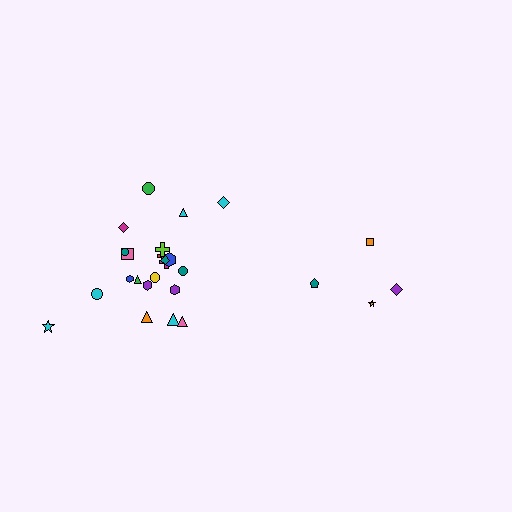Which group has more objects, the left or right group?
The left group.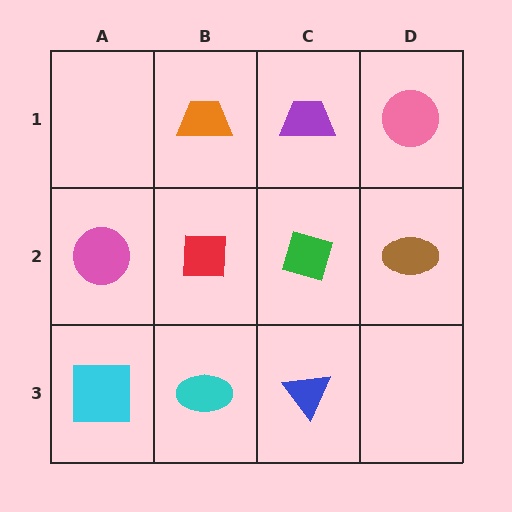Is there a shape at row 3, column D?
No, that cell is empty.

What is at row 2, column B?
A red square.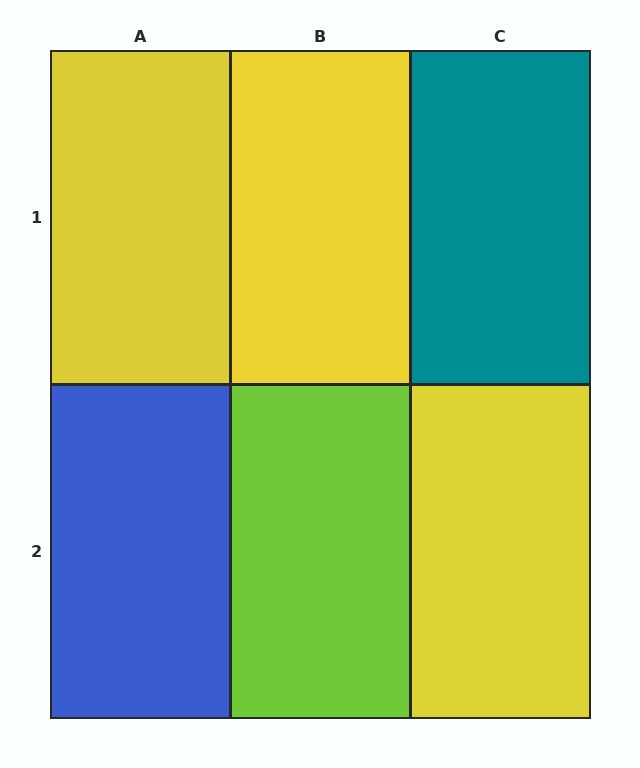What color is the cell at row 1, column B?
Yellow.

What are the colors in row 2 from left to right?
Blue, lime, yellow.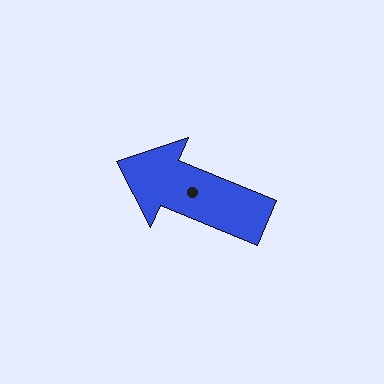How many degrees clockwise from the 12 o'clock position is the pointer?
Approximately 292 degrees.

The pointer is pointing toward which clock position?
Roughly 10 o'clock.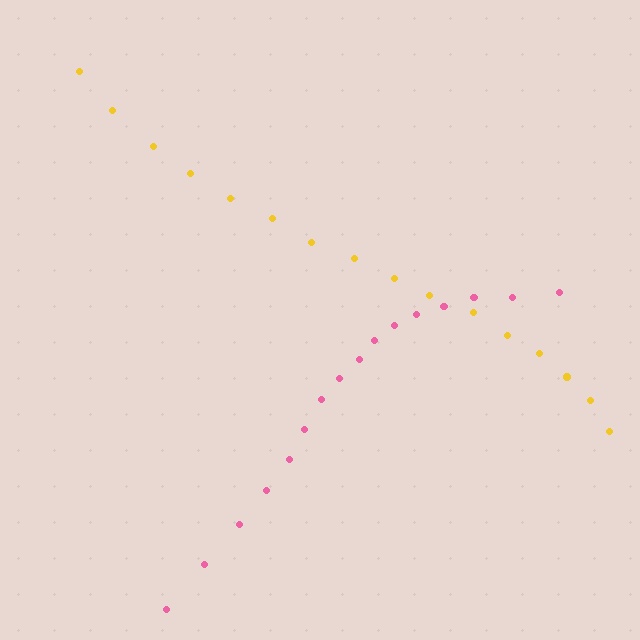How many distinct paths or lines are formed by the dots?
There are 2 distinct paths.